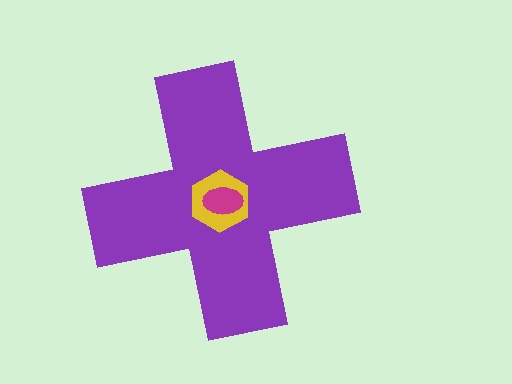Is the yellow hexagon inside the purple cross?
Yes.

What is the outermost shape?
The purple cross.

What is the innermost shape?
The magenta ellipse.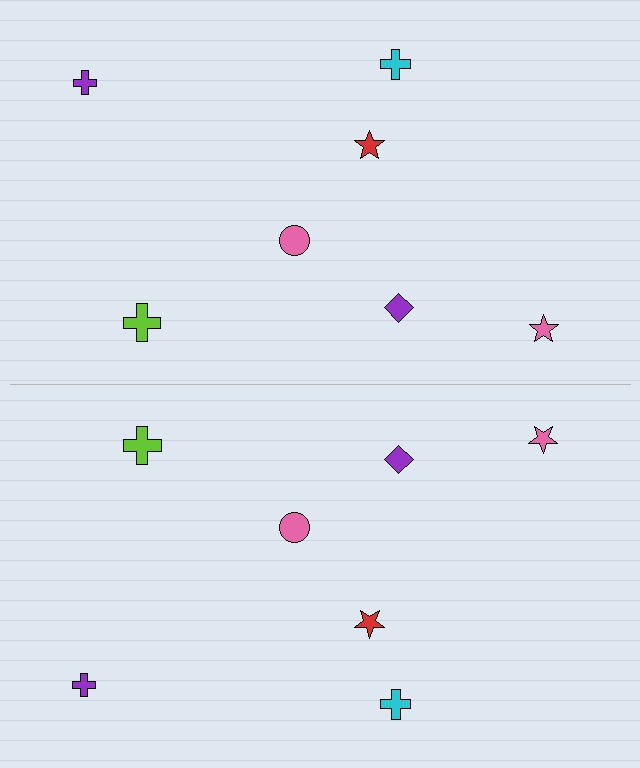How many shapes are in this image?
There are 14 shapes in this image.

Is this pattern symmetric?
Yes, this pattern has bilateral (reflection) symmetry.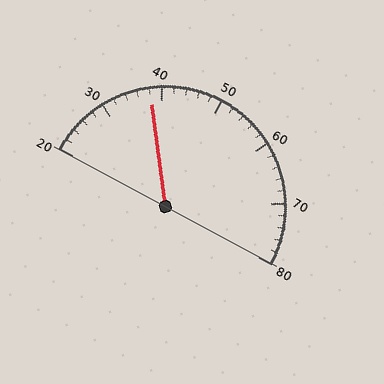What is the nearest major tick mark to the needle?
The nearest major tick mark is 40.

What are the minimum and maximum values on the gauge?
The gauge ranges from 20 to 80.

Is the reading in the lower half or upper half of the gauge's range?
The reading is in the lower half of the range (20 to 80).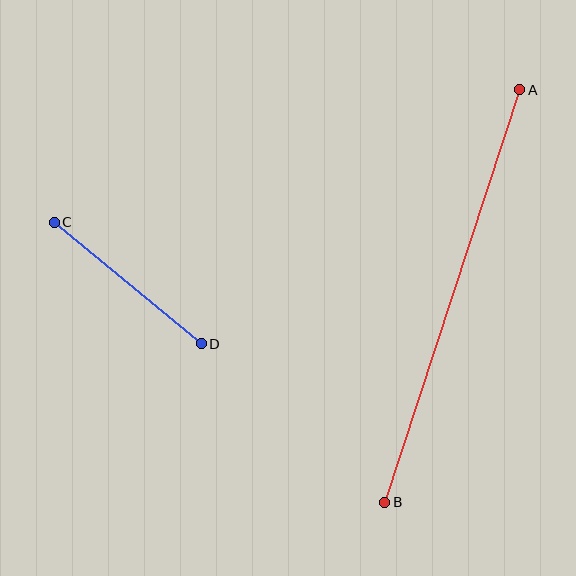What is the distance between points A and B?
The distance is approximately 434 pixels.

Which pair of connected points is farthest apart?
Points A and B are farthest apart.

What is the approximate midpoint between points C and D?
The midpoint is at approximately (128, 283) pixels.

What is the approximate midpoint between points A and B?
The midpoint is at approximately (452, 296) pixels.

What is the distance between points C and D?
The distance is approximately 191 pixels.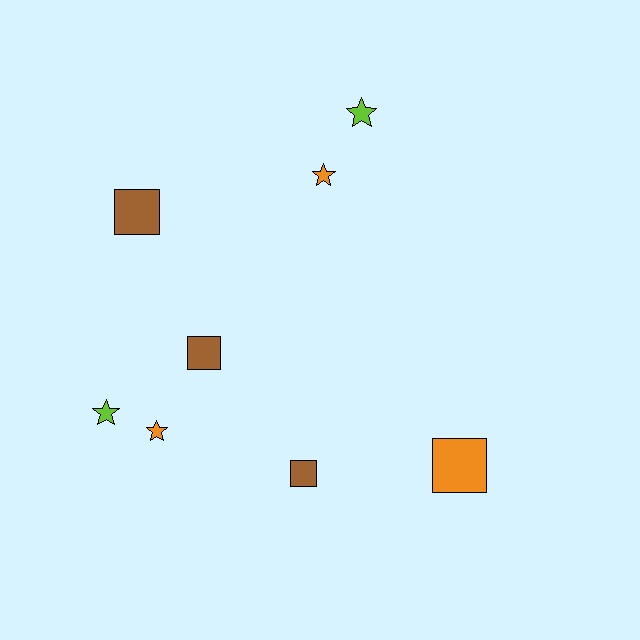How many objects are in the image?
There are 8 objects.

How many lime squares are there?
There are no lime squares.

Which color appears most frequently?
Orange, with 3 objects.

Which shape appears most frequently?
Star, with 4 objects.